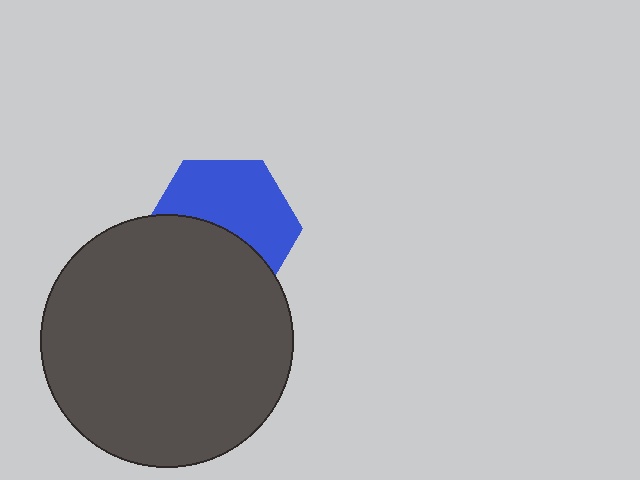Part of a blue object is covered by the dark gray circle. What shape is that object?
It is a hexagon.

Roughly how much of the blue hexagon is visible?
About half of it is visible (roughly 54%).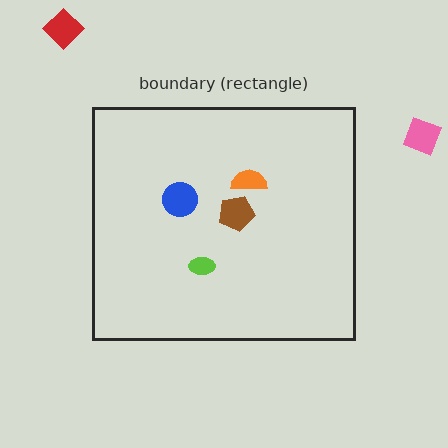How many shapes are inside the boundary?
4 inside, 2 outside.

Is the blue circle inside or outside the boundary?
Inside.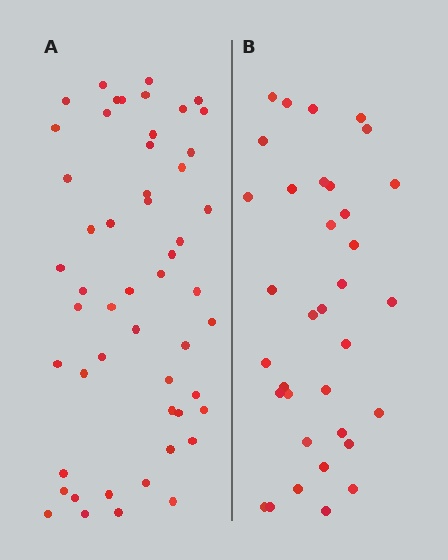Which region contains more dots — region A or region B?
Region A (the left region) has more dots.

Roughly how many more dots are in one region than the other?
Region A has approximately 15 more dots than region B.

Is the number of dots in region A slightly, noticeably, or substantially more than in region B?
Region A has substantially more. The ratio is roughly 1.5 to 1.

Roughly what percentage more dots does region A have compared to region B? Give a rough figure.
About 50% more.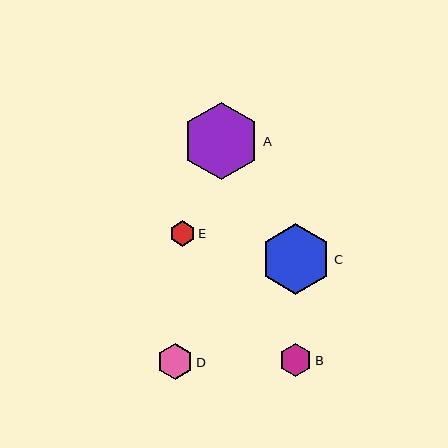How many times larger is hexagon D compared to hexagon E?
Hexagon D is approximately 1.4 times the size of hexagon E.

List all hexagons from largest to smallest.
From largest to smallest: A, C, D, B, E.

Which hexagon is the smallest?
Hexagon E is the smallest with a size of approximately 26 pixels.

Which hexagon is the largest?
Hexagon A is the largest with a size of approximately 77 pixels.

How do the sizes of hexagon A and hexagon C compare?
Hexagon A and hexagon C are approximately the same size.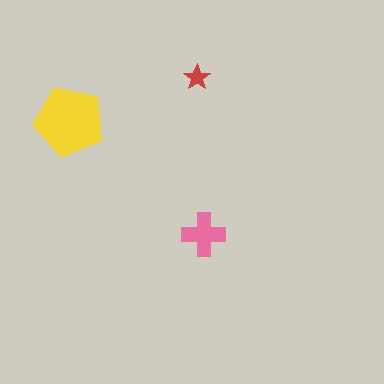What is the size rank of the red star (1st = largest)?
3rd.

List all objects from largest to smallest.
The yellow pentagon, the pink cross, the red star.